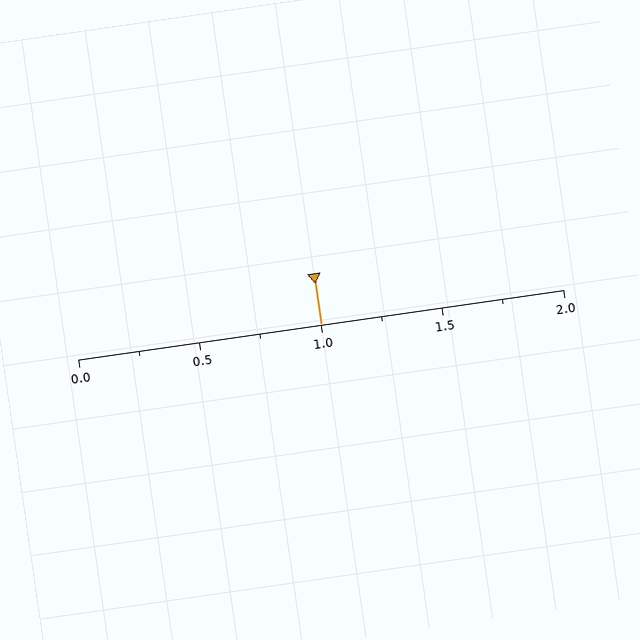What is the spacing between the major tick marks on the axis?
The major ticks are spaced 0.5 apart.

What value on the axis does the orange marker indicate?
The marker indicates approximately 1.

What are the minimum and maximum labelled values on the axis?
The axis runs from 0.0 to 2.0.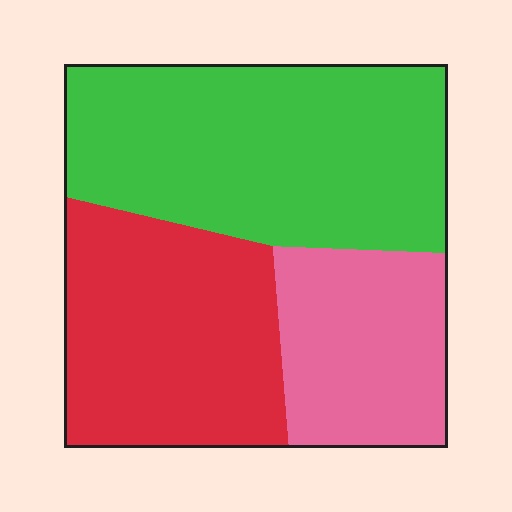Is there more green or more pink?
Green.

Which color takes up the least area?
Pink, at roughly 20%.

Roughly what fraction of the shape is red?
Red takes up between a sixth and a third of the shape.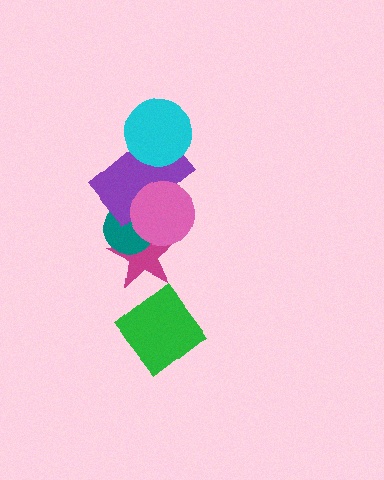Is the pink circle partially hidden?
No, no other shape covers it.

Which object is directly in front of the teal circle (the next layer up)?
The purple rectangle is directly in front of the teal circle.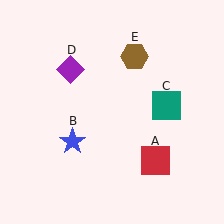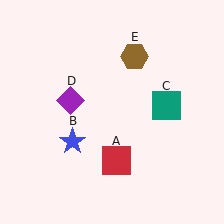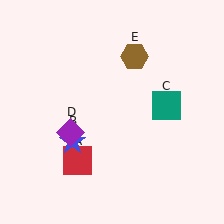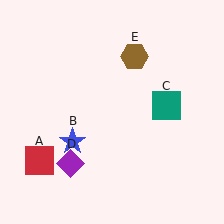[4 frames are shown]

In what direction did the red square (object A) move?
The red square (object A) moved left.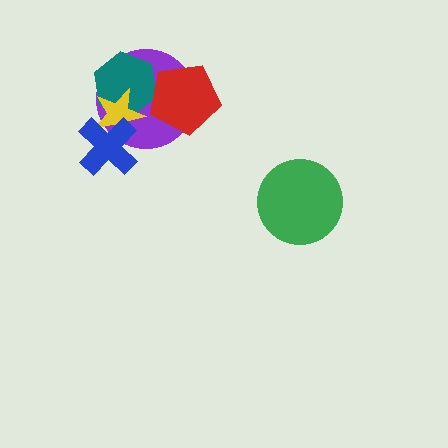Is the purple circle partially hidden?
Yes, it is partially covered by another shape.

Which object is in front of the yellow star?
The blue cross is in front of the yellow star.